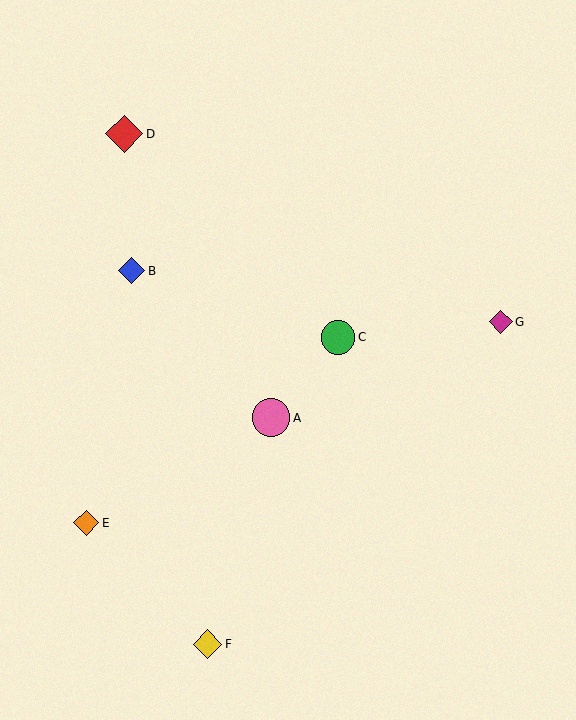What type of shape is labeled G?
Shape G is a magenta diamond.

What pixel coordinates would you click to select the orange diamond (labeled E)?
Click at (86, 523) to select the orange diamond E.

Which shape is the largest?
The pink circle (labeled A) is the largest.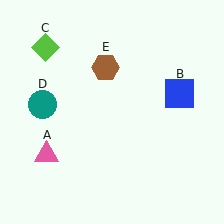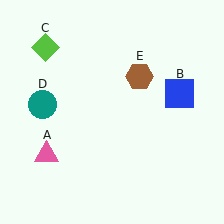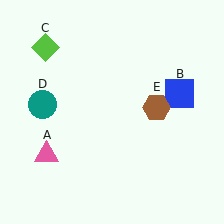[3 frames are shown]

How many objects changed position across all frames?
1 object changed position: brown hexagon (object E).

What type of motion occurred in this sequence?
The brown hexagon (object E) rotated clockwise around the center of the scene.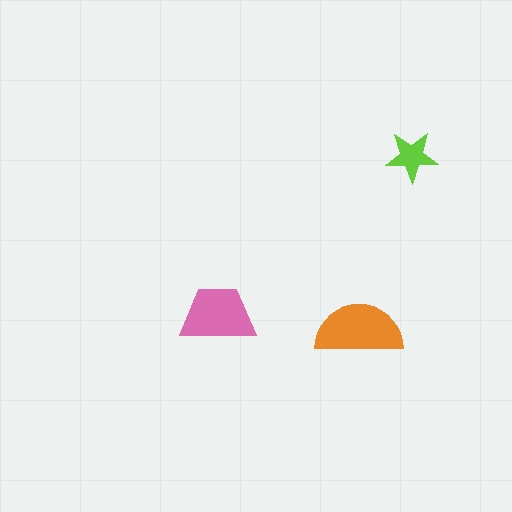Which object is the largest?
The orange semicircle.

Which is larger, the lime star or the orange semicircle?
The orange semicircle.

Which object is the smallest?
The lime star.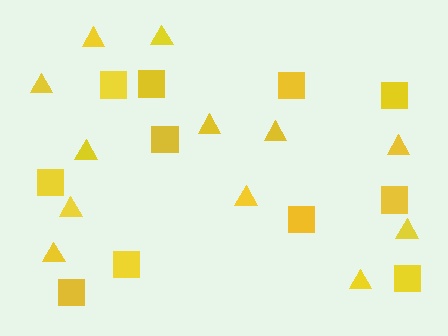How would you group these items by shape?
There are 2 groups: one group of triangles (12) and one group of squares (11).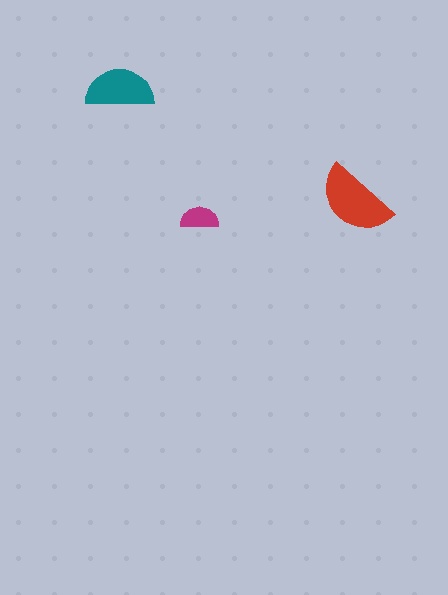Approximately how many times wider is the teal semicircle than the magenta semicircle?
About 2 times wider.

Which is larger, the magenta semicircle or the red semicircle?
The red one.